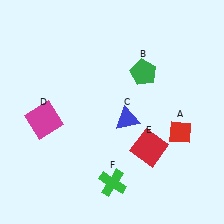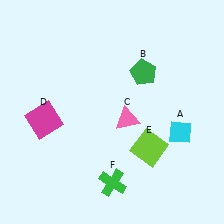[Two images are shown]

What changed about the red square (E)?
In Image 1, E is red. In Image 2, it changed to lime.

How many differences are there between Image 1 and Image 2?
There are 3 differences between the two images.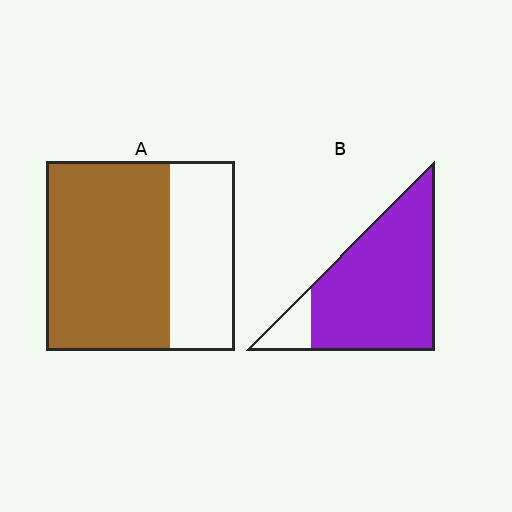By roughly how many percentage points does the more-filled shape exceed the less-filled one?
By roughly 25 percentage points (B over A).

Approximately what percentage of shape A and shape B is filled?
A is approximately 65% and B is approximately 90%.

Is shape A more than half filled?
Yes.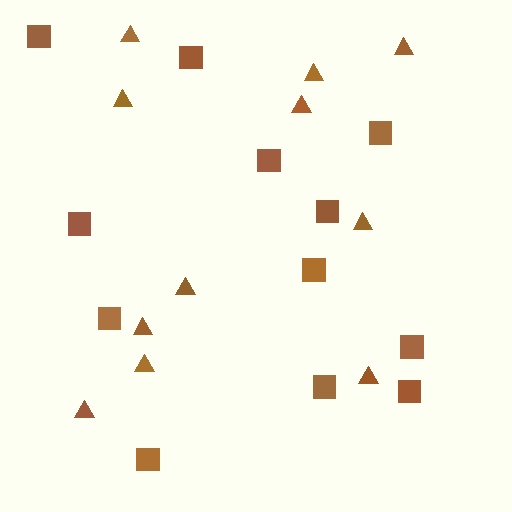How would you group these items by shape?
There are 2 groups: one group of triangles (11) and one group of squares (12).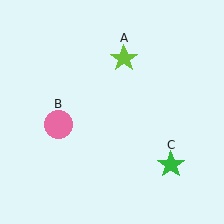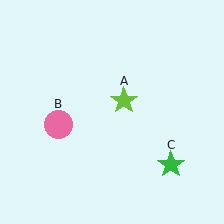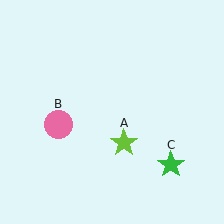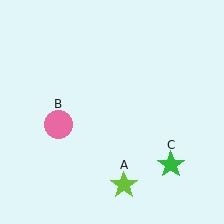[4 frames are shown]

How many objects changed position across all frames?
1 object changed position: lime star (object A).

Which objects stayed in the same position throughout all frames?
Pink circle (object B) and green star (object C) remained stationary.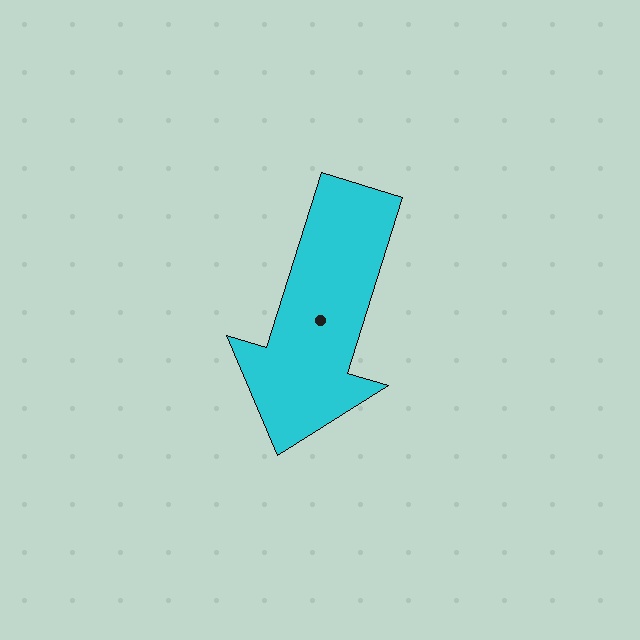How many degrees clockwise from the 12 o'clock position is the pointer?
Approximately 197 degrees.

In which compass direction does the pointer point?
South.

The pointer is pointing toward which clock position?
Roughly 7 o'clock.